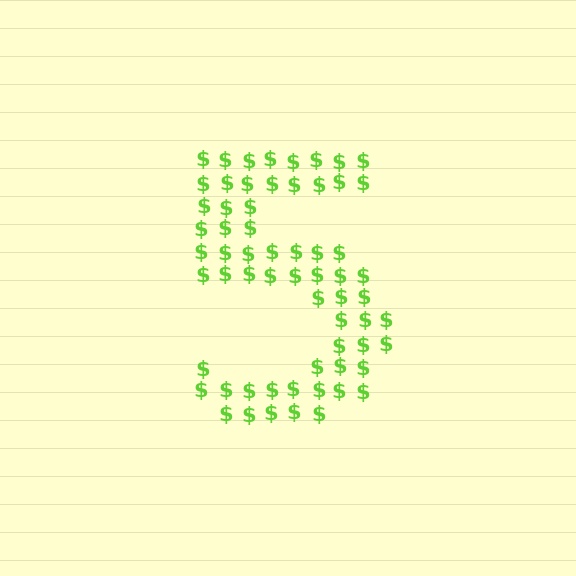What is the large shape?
The large shape is the digit 5.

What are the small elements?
The small elements are dollar signs.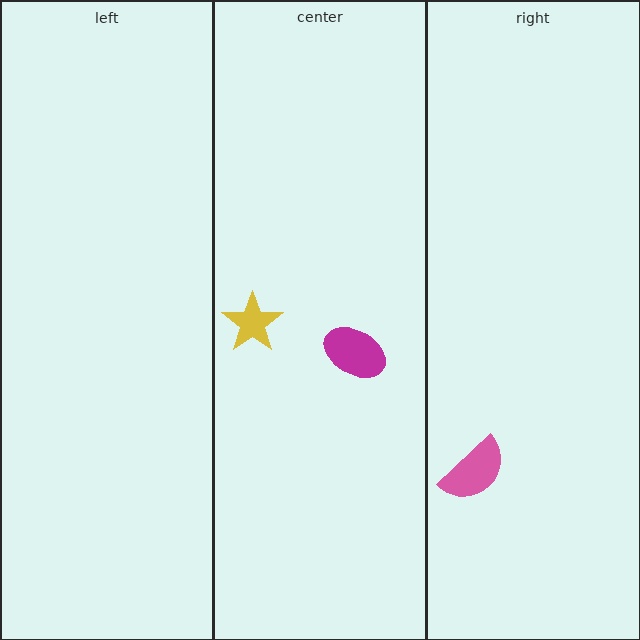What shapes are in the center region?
The magenta ellipse, the yellow star.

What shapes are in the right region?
The pink semicircle.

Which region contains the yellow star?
The center region.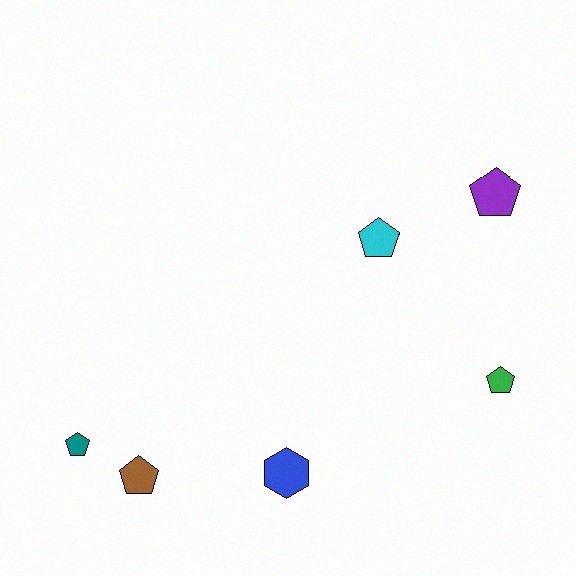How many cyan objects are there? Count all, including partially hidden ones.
There is 1 cyan object.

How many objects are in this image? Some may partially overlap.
There are 6 objects.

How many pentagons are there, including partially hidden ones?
There are 5 pentagons.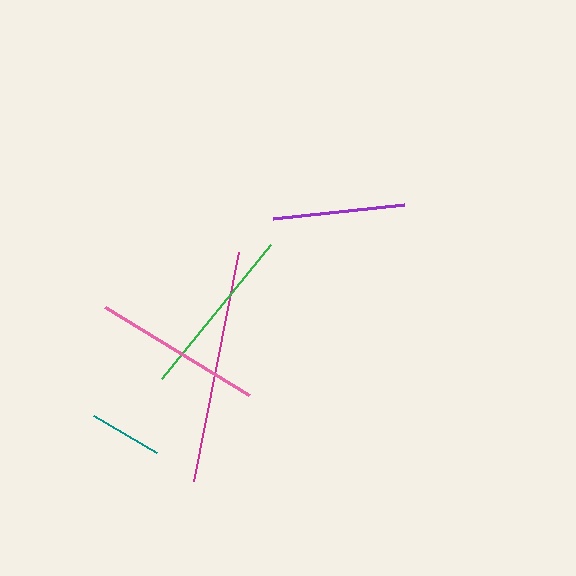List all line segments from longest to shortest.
From longest to shortest: magenta, green, pink, purple, teal.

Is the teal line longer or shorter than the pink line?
The pink line is longer than the teal line.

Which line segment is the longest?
The magenta line is the longest at approximately 233 pixels.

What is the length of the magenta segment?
The magenta segment is approximately 233 pixels long.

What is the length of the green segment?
The green segment is approximately 173 pixels long.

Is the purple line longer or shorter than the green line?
The green line is longer than the purple line.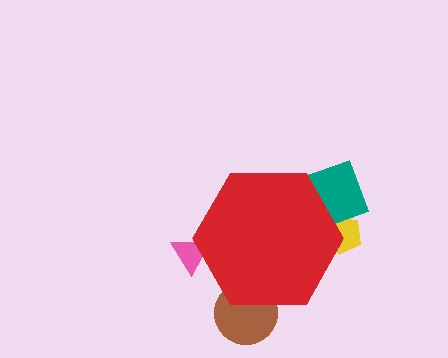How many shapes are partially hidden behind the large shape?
4 shapes are partially hidden.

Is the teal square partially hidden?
Yes, the teal square is partially hidden behind the red hexagon.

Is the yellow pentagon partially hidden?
Yes, the yellow pentagon is partially hidden behind the red hexagon.